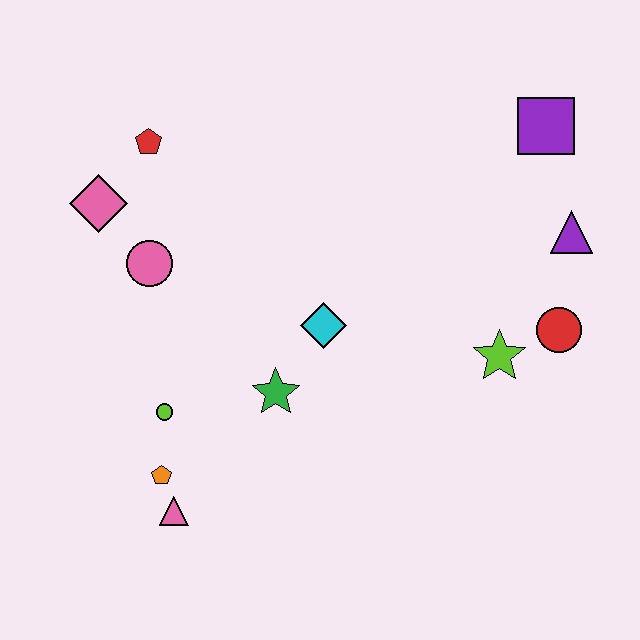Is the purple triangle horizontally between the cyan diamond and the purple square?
No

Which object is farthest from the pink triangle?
The purple square is farthest from the pink triangle.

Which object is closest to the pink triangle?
The orange pentagon is closest to the pink triangle.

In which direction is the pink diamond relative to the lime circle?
The pink diamond is above the lime circle.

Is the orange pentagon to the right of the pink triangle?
No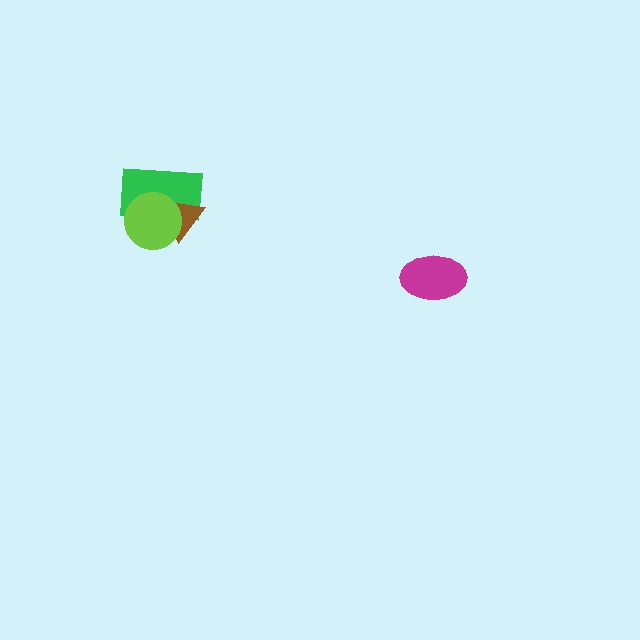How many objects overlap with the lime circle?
2 objects overlap with the lime circle.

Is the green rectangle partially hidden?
Yes, it is partially covered by another shape.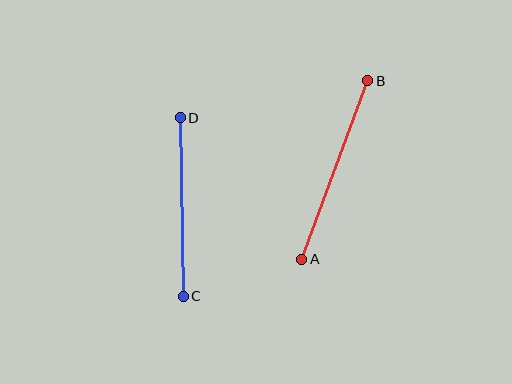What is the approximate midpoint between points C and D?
The midpoint is at approximately (182, 207) pixels.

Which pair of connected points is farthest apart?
Points A and B are farthest apart.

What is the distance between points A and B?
The distance is approximately 191 pixels.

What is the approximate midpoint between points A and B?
The midpoint is at approximately (335, 170) pixels.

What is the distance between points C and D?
The distance is approximately 179 pixels.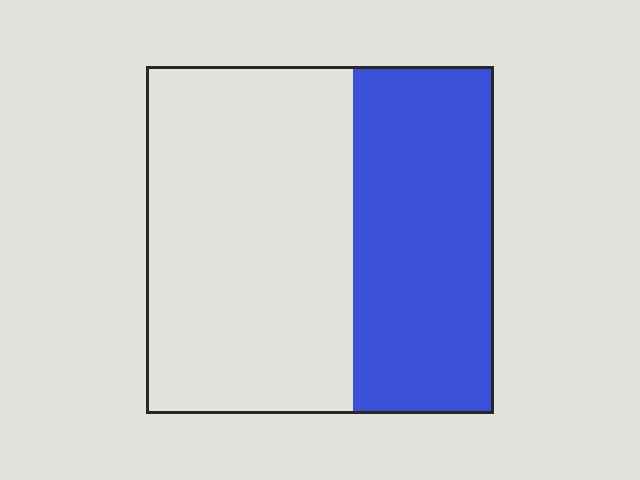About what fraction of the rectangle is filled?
About two fifths (2/5).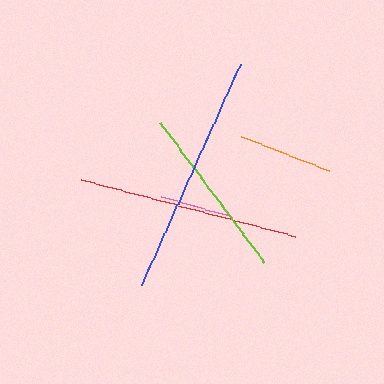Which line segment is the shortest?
The pink line is the shortest at approximately 72 pixels.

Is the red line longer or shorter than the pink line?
The red line is longer than the pink line.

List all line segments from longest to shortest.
From longest to shortest: blue, red, lime, orange, pink.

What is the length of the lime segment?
The lime segment is approximately 174 pixels long.